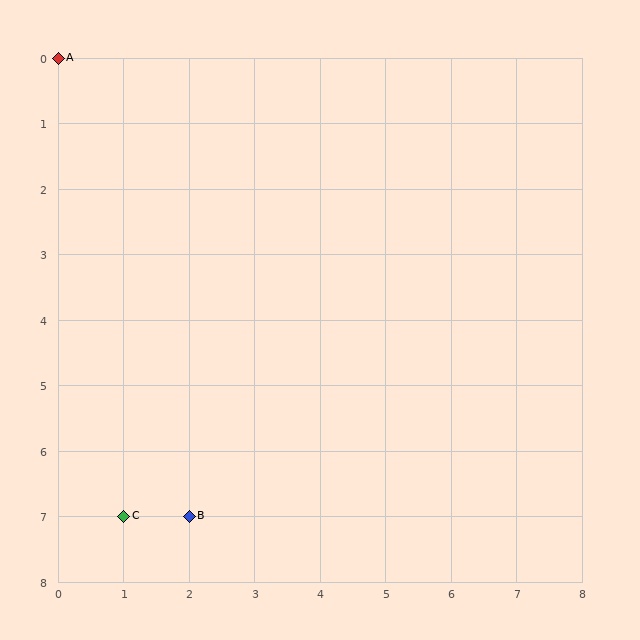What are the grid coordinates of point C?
Point C is at grid coordinates (1, 7).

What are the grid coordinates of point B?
Point B is at grid coordinates (2, 7).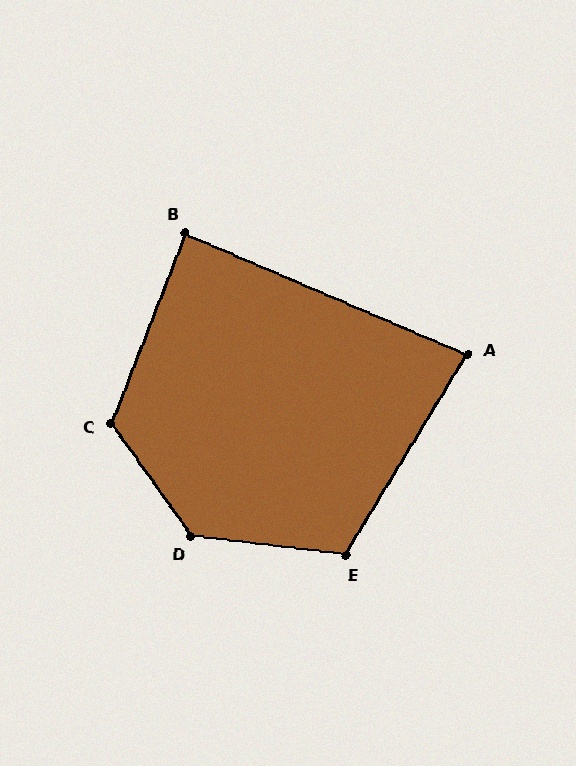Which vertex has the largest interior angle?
D, at approximately 132 degrees.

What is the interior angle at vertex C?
Approximately 123 degrees (obtuse).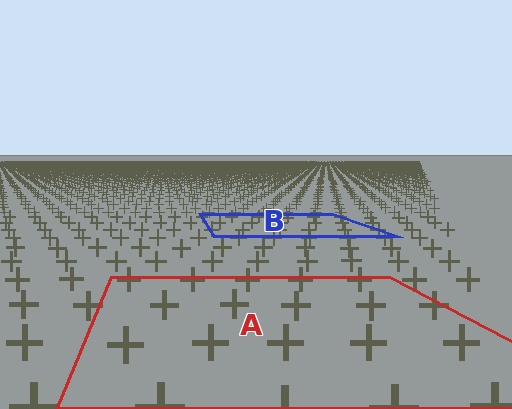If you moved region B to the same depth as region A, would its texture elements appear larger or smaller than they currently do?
They would appear larger. At a closer depth, the same texture elements are projected at a bigger on-screen size.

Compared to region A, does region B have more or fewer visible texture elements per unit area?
Region B has more texture elements per unit area — they are packed more densely because it is farther away.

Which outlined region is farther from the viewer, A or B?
Region B is farther from the viewer — the texture elements inside it appear smaller and more densely packed.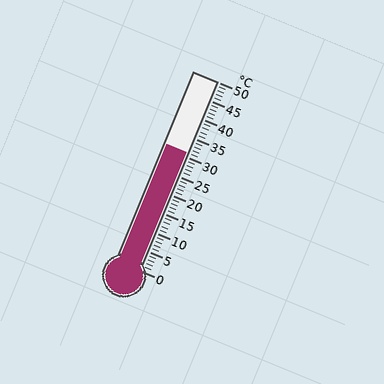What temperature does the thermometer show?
The thermometer shows approximately 31°C.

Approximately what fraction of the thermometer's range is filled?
The thermometer is filled to approximately 60% of its range.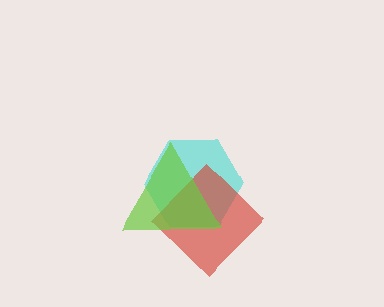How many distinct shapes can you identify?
There are 3 distinct shapes: a cyan hexagon, a red diamond, a lime triangle.